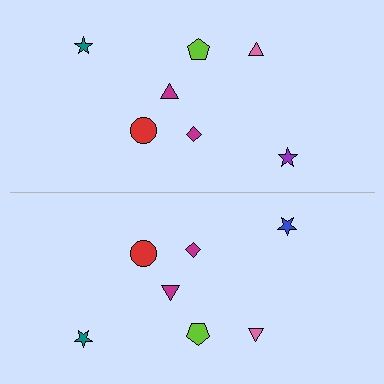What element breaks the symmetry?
The blue star on the bottom side breaks the symmetry — its mirror counterpart is purple.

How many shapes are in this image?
There are 14 shapes in this image.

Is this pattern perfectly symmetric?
No, the pattern is not perfectly symmetric. The blue star on the bottom side breaks the symmetry — its mirror counterpart is purple.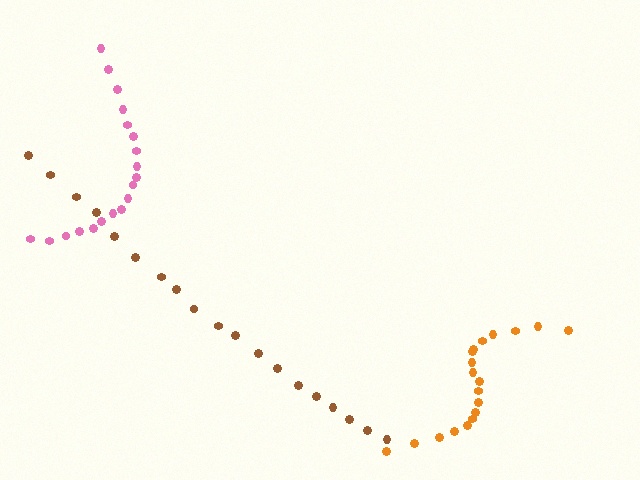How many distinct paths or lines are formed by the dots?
There are 3 distinct paths.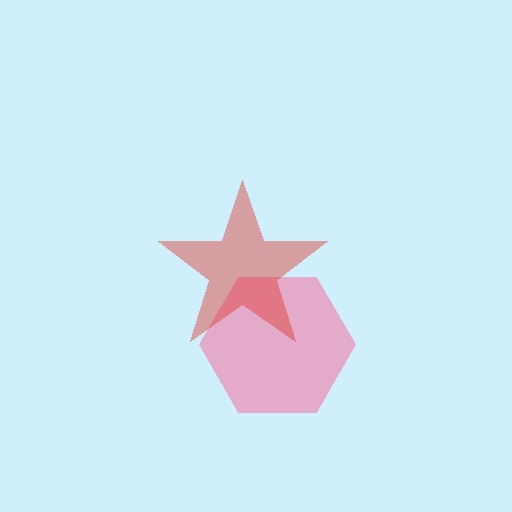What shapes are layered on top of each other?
The layered shapes are: a pink hexagon, a red star.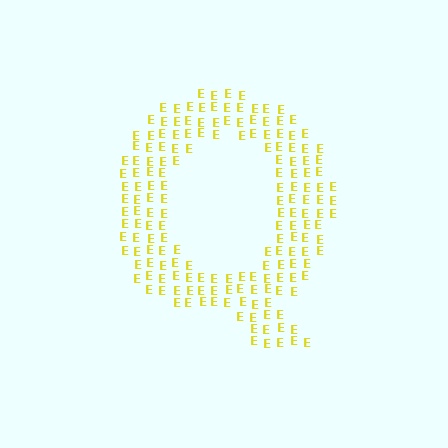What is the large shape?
The large shape is the letter Q.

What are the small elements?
The small elements are letter E's.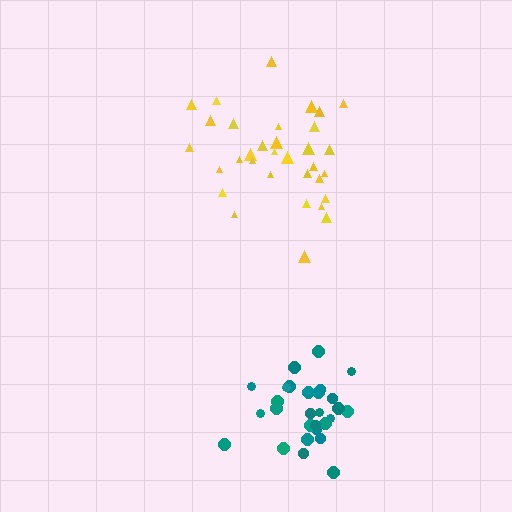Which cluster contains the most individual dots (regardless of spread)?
Yellow (33).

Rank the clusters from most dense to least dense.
teal, yellow.